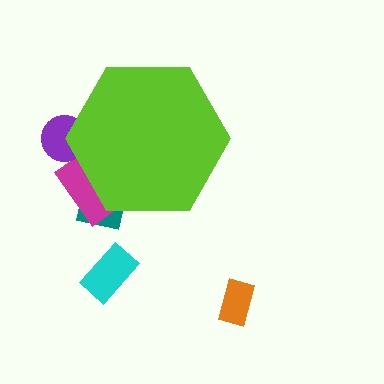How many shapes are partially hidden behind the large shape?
3 shapes are partially hidden.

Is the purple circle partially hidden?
Yes, the purple circle is partially hidden behind the lime hexagon.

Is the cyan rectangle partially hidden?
No, the cyan rectangle is fully visible.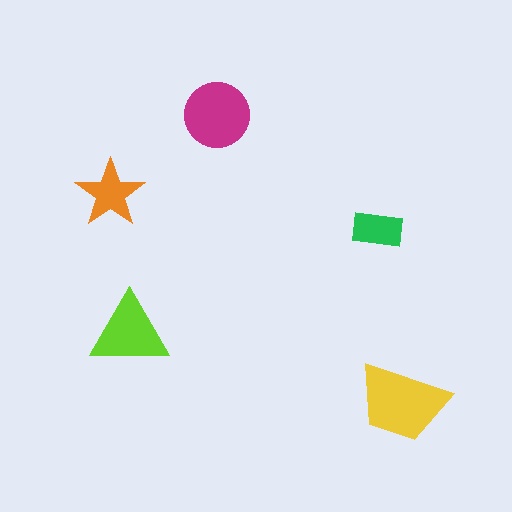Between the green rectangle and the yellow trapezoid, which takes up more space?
The yellow trapezoid.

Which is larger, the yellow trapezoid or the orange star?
The yellow trapezoid.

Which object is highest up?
The magenta circle is topmost.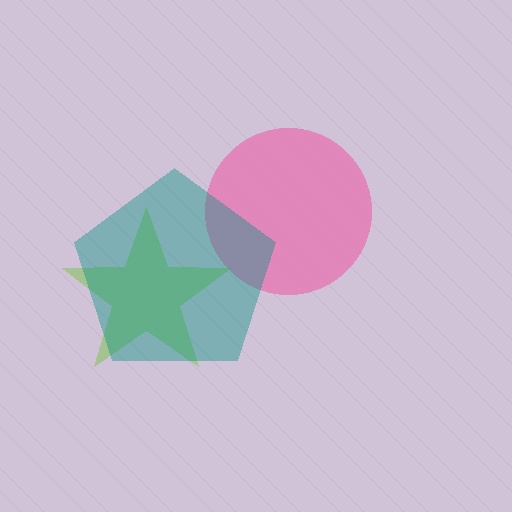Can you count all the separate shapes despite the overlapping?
Yes, there are 3 separate shapes.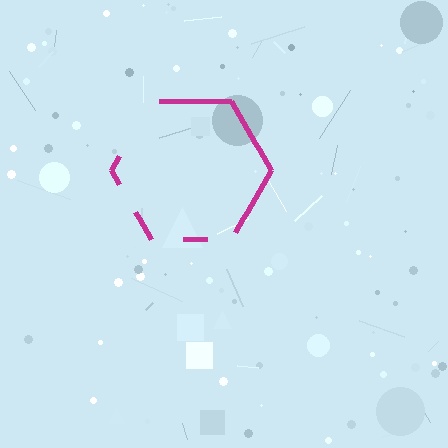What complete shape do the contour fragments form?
The contour fragments form a hexagon.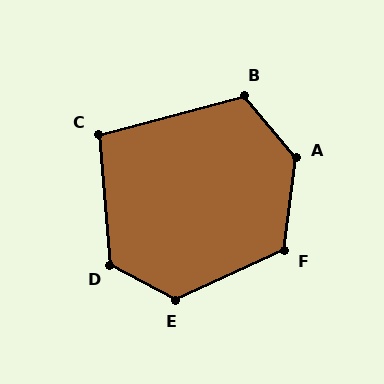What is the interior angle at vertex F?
Approximately 122 degrees (obtuse).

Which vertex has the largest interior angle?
A, at approximately 133 degrees.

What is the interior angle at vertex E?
Approximately 127 degrees (obtuse).